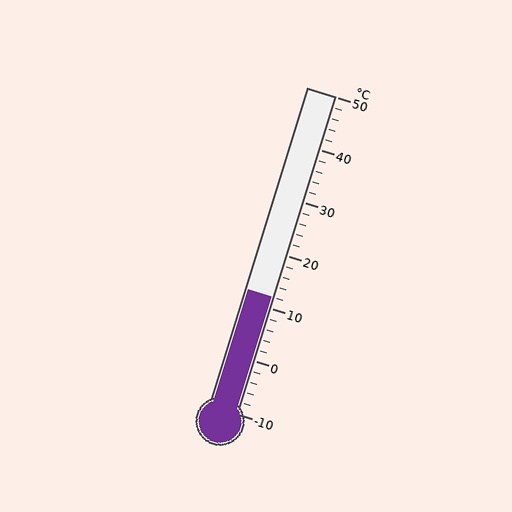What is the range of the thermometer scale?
The thermometer scale ranges from -10°C to 50°C.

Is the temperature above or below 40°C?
The temperature is below 40°C.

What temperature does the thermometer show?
The thermometer shows approximately 12°C.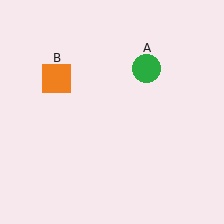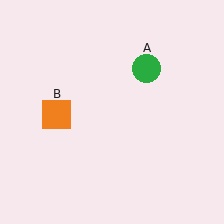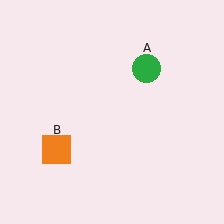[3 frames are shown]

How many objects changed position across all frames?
1 object changed position: orange square (object B).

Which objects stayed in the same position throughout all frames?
Green circle (object A) remained stationary.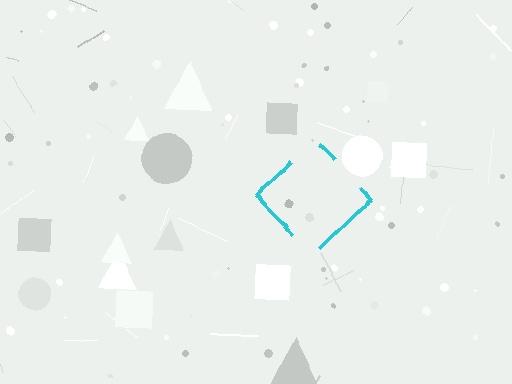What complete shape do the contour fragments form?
The contour fragments form a diamond.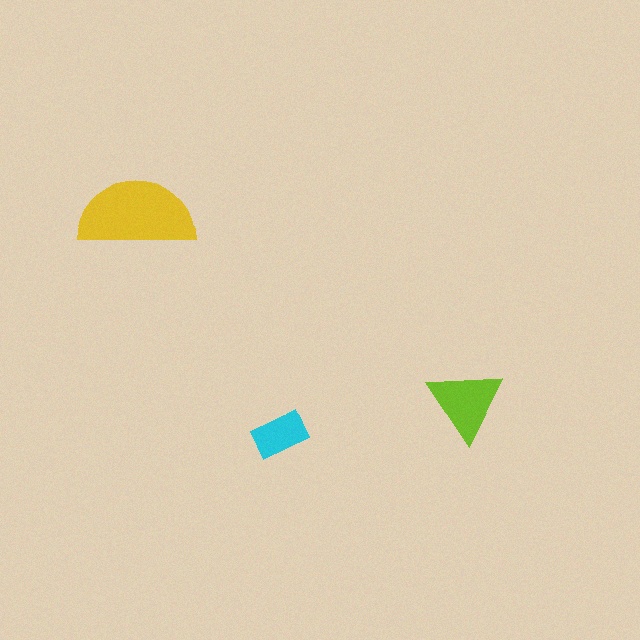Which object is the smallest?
The cyan rectangle.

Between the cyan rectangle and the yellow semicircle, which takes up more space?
The yellow semicircle.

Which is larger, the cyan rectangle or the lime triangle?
The lime triangle.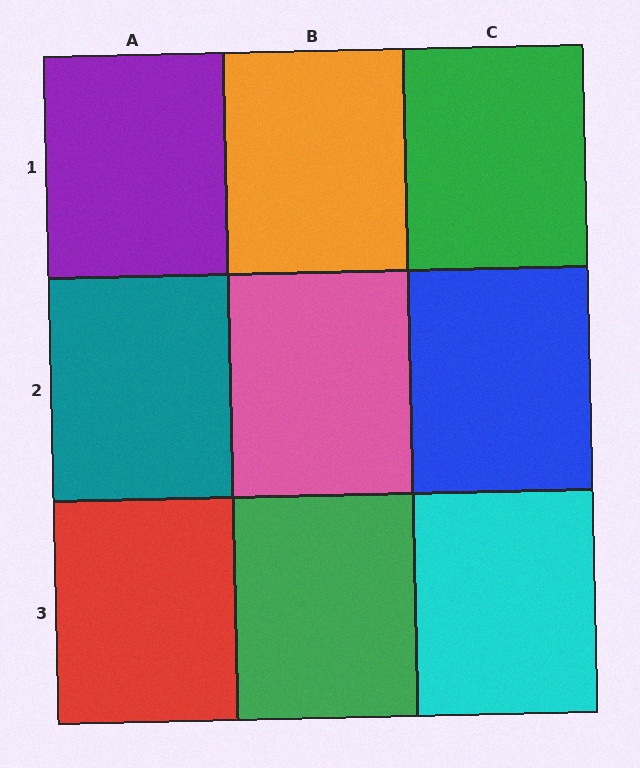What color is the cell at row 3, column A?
Red.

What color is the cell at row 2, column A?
Teal.